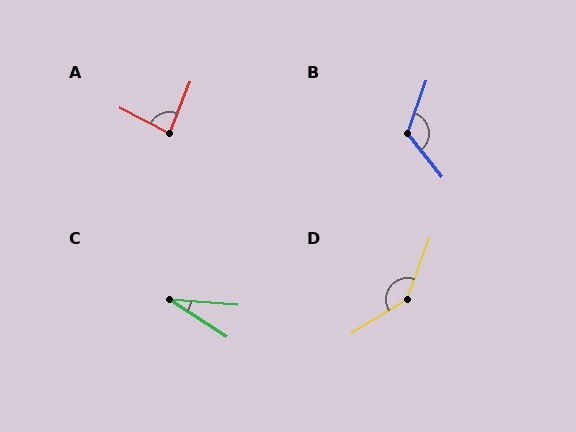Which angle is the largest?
D, at approximately 142 degrees.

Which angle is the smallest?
C, at approximately 29 degrees.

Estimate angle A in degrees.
Approximately 85 degrees.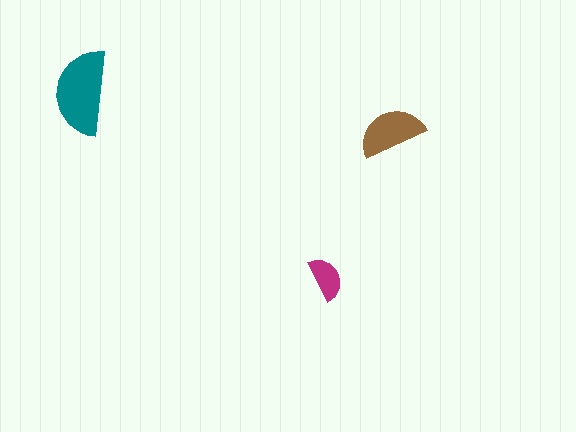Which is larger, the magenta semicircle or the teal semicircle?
The teal one.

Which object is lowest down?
The magenta semicircle is bottommost.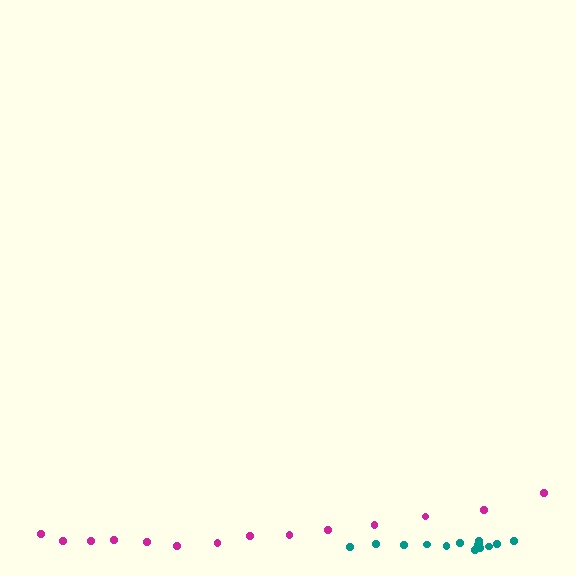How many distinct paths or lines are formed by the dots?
There are 2 distinct paths.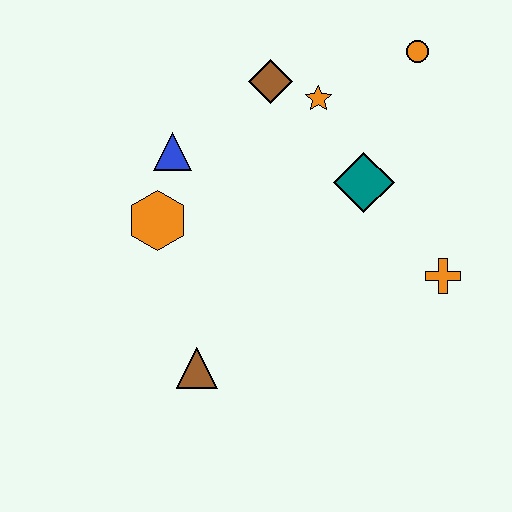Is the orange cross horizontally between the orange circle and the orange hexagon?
No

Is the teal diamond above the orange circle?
No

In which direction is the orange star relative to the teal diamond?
The orange star is above the teal diamond.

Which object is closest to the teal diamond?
The orange star is closest to the teal diamond.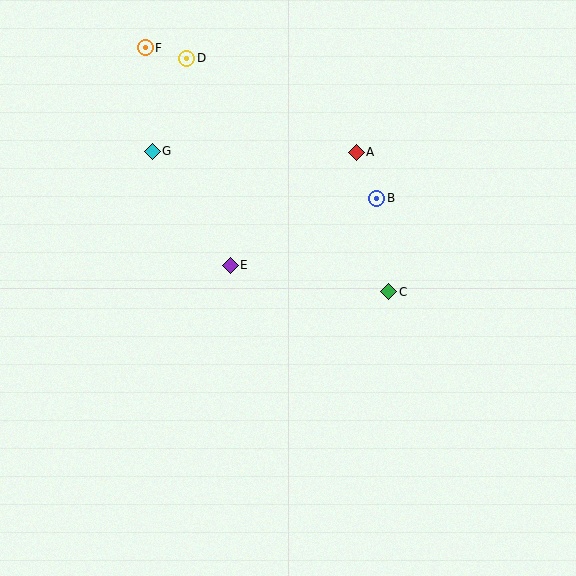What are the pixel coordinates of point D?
Point D is at (187, 58).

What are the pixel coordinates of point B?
Point B is at (377, 198).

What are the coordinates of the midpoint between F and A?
The midpoint between F and A is at (251, 100).